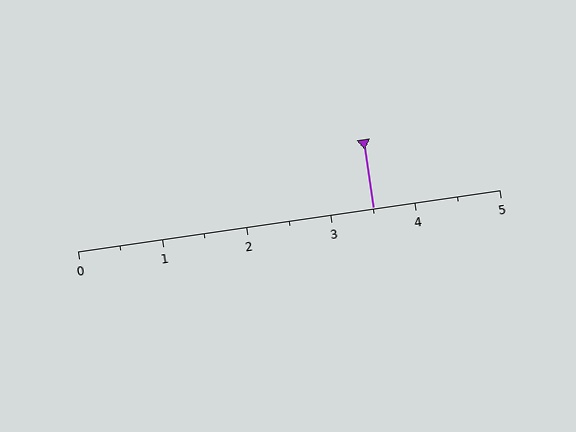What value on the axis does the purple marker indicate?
The marker indicates approximately 3.5.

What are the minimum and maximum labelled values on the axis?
The axis runs from 0 to 5.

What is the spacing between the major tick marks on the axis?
The major ticks are spaced 1 apart.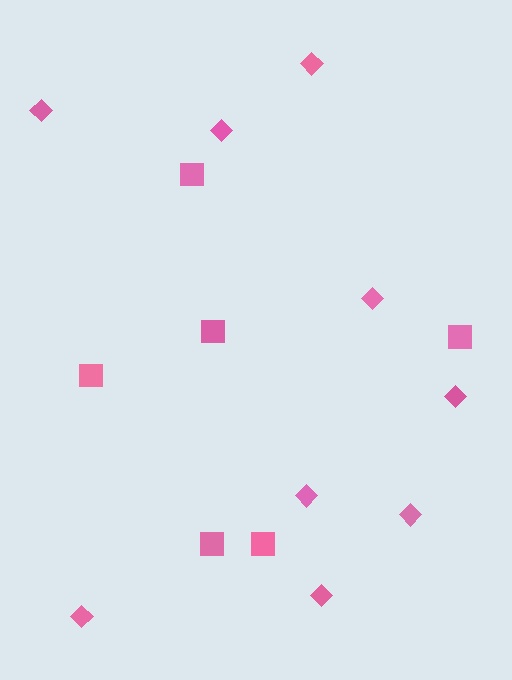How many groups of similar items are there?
There are 2 groups: one group of squares (6) and one group of diamonds (9).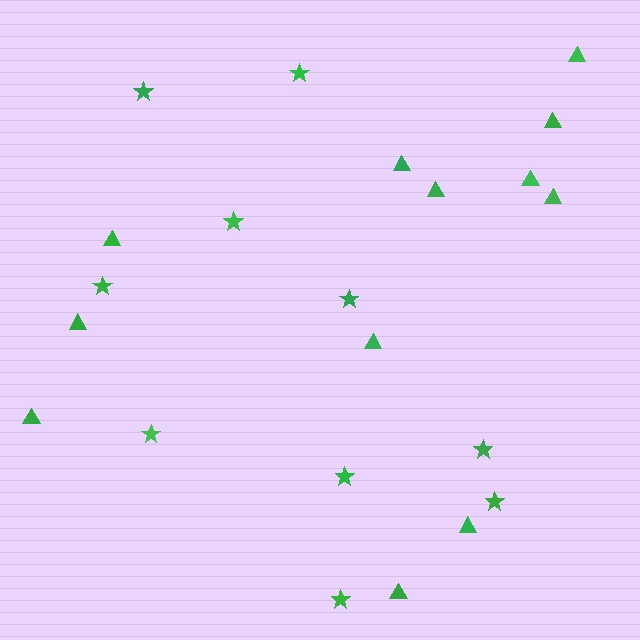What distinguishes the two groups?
There are 2 groups: one group of stars (10) and one group of triangles (12).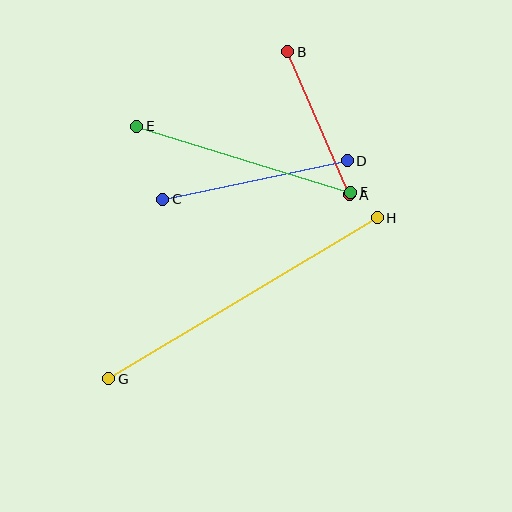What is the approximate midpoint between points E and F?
The midpoint is at approximately (244, 159) pixels.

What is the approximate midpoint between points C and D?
The midpoint is at approximately (255, 180) pixels.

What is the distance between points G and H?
The distance is approximately 313 pixels.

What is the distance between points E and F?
The distance is approximately 224 pixels.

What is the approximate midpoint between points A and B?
The midpoint is at approximately (319, 123) pixels.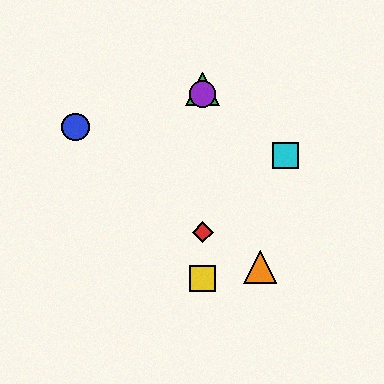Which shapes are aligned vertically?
The red diamond, the green triangle, the yellow square, the purple circle are aligned vertically.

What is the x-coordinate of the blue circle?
The blue circle is at x≈76.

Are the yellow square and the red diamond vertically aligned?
Yes, both are at x≈203.